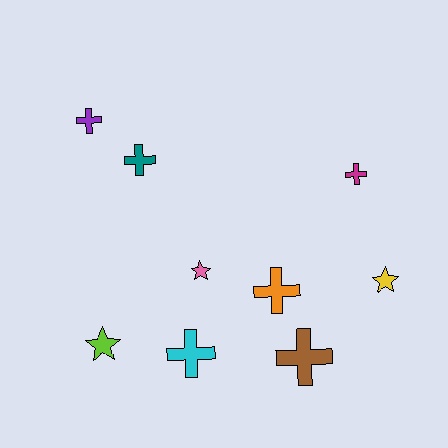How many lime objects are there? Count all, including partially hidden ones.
There is 1 lime object.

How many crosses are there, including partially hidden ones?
There are 6 crosses.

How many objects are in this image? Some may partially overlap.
There are 9 objects.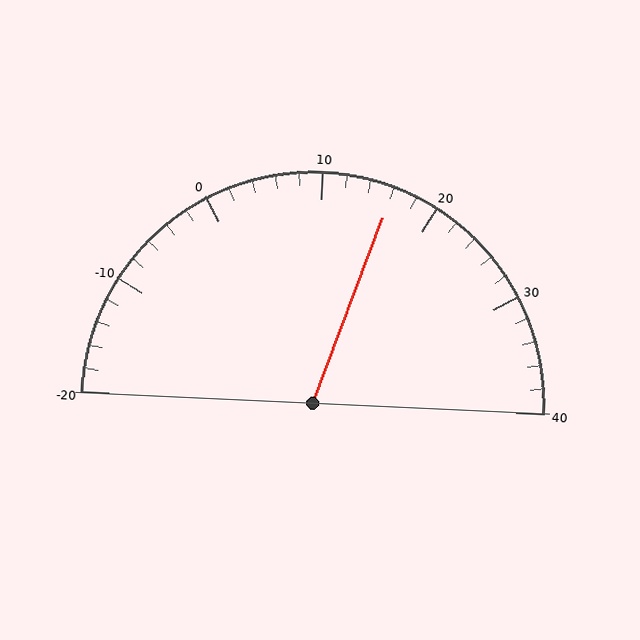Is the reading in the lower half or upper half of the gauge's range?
The reading is in the upper half of the range (-20 to 40).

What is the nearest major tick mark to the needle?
The nearest major tick mark is 20.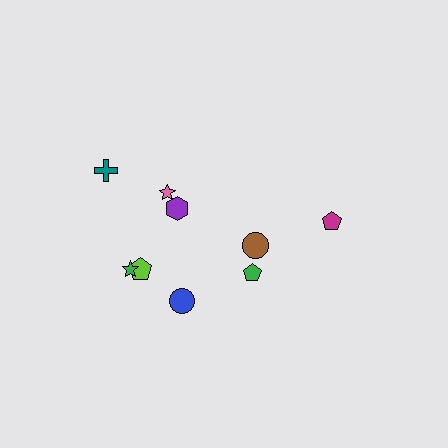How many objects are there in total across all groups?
There are 9 objects.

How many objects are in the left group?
There are 6 objects.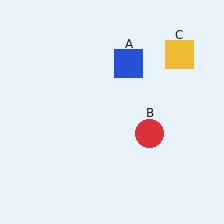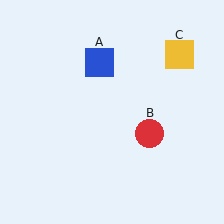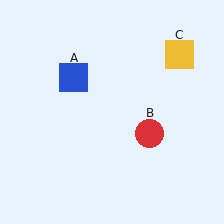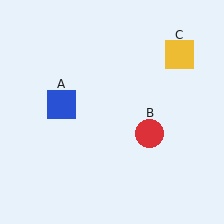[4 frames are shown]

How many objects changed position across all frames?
1 object changed position: blue square (object A).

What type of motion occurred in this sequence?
The blue square (object A) rotated counterclockwise around the center of the scene.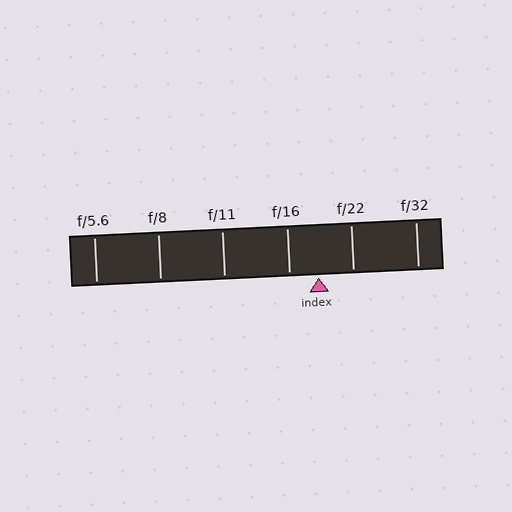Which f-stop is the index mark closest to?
The index mark is closest to f/16.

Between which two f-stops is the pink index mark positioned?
The index mark is between f/16 and f/22.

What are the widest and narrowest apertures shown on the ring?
The widest aperture shown is f/5.6 and the narrowest is f/32.